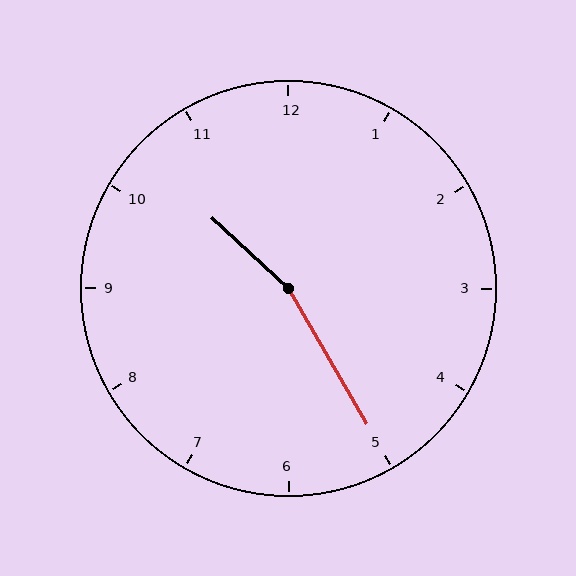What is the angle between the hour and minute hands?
Approximately 162 degrees.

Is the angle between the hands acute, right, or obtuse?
It is obtuse.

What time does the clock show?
10:25.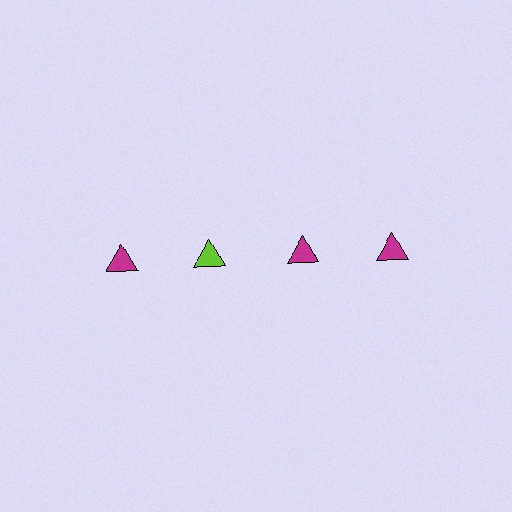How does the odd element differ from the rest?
It has a different color: lime instead of magenta.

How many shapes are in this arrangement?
There are 4 shapes arranged in a grid pattern.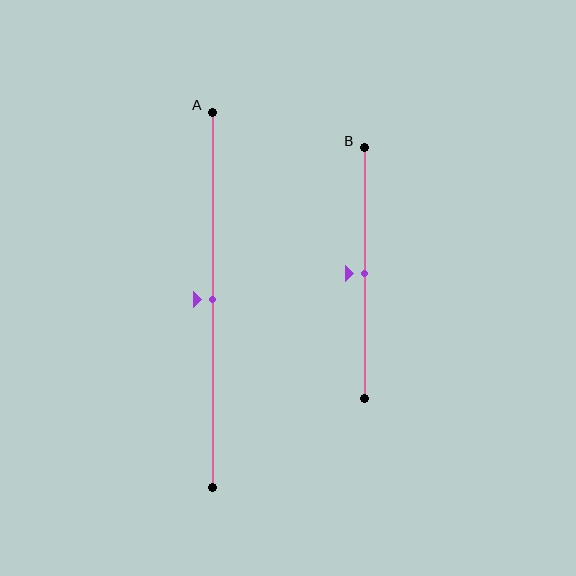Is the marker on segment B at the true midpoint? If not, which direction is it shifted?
Yes, the marker on segment B is at the true midpoint.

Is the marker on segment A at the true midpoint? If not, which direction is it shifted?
Yes, the marker on segment A is at the true midpoint.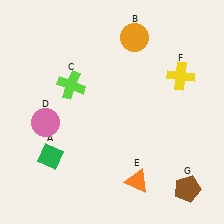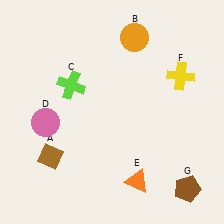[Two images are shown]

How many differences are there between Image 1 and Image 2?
There is 1 difference between the two images.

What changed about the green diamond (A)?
In Image 1, A is green. In Image 2, it changed to brown.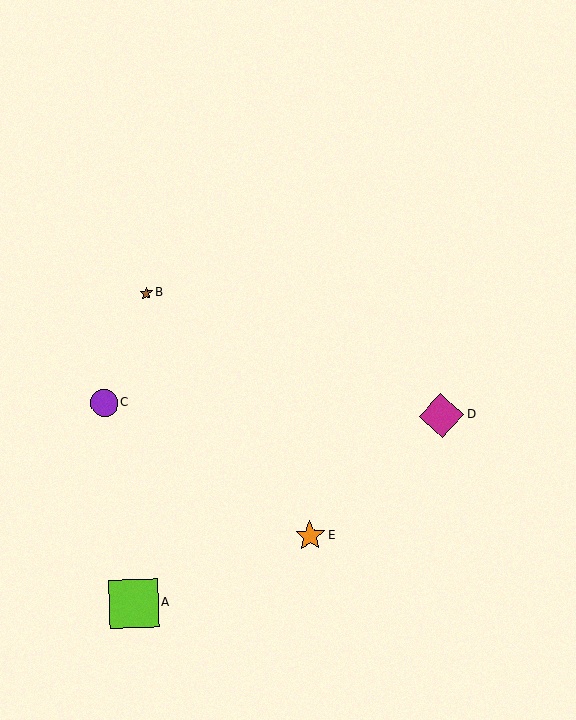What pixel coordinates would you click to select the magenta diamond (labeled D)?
Click at (441, 415) to select the magenta diamond D.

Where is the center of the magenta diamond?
The center of the magenta diamond is at (441, 415).